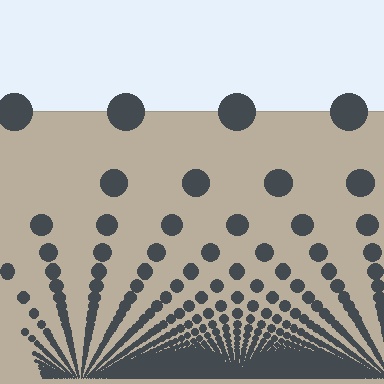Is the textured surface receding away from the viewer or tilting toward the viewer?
The surface appears to tilt toward the viewer. Texture elements get larger and sparser toward the top.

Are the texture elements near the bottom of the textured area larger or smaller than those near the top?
Smaller. The gradient is inverted — elements near the bottom are smaller and denser.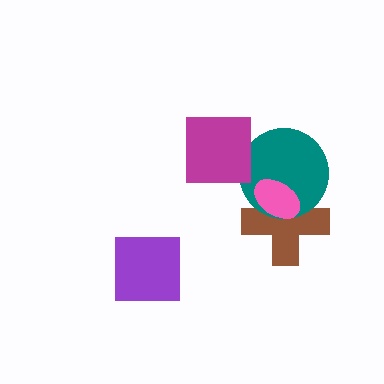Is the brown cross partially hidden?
Yes, it is partially covered by another shape.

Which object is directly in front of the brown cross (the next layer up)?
The teal circle is directly in front of the brown cross.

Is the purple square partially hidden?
No, no other shape covers it.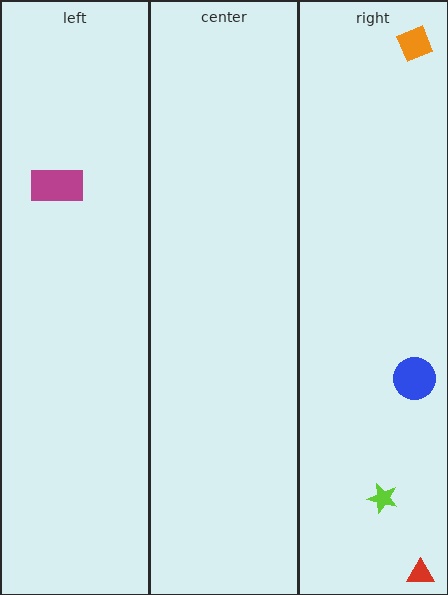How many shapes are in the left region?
1.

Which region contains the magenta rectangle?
The left region.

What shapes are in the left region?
The magenta rectangle.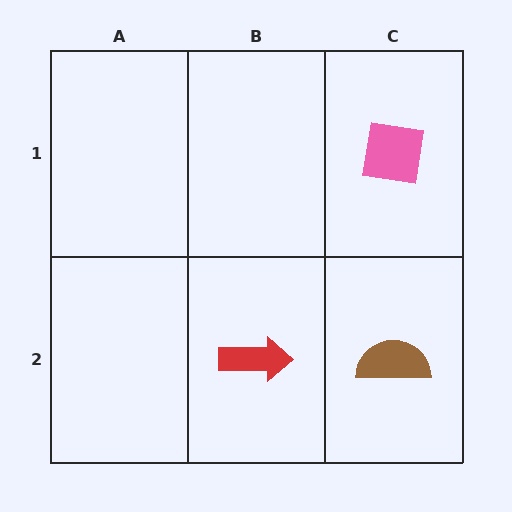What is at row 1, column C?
A pink square.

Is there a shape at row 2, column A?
No, that cell is empty.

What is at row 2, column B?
A red arrow.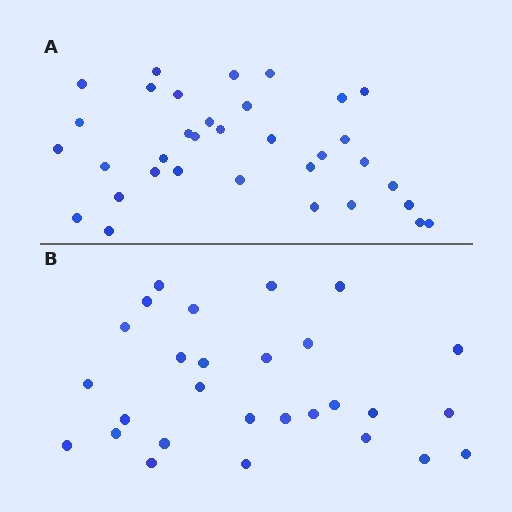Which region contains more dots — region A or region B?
Region A (the top region) has more dots.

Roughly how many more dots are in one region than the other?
Region A has about 6 more dots than region B.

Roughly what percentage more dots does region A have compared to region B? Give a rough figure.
About 20% more.